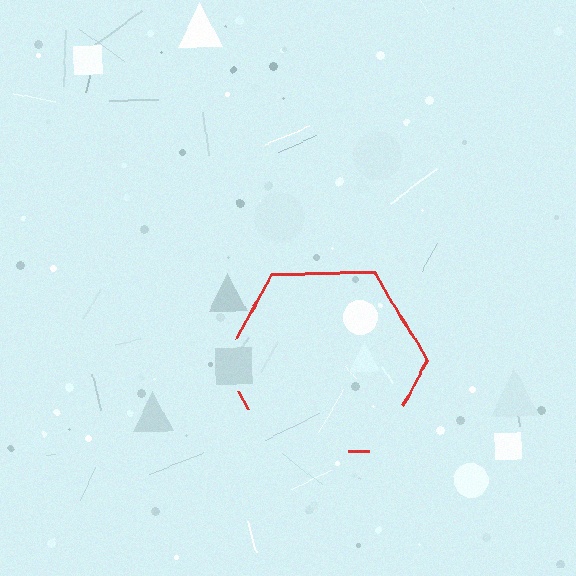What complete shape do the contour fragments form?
The contour fragments form a hexagon.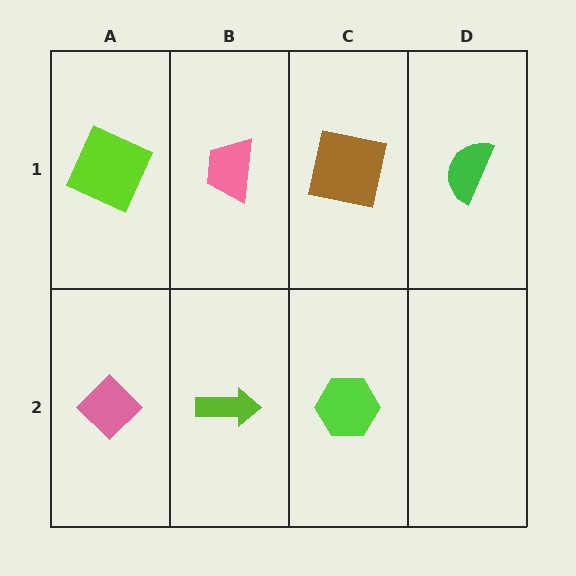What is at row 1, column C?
A brown square.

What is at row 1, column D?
A green semicircle.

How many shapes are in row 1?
4 shapes.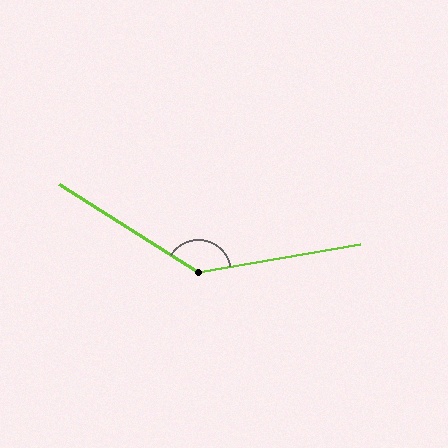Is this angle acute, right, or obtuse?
It is obtuse.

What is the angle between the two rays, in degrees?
Approximately 138 degrees.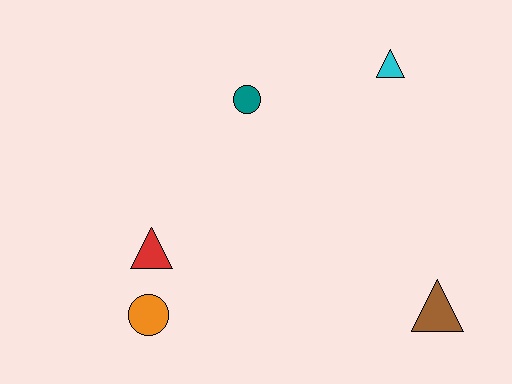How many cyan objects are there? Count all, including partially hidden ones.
There is 1 cyan object.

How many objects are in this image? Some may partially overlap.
There are 5 objects.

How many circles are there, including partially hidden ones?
There are 2 circles.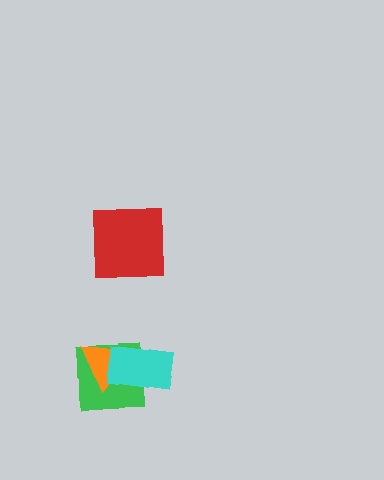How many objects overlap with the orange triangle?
2 objects overlap with the orange triangle.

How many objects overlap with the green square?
2 objects overlap with the green square.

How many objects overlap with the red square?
0 objects overlap with the red square.